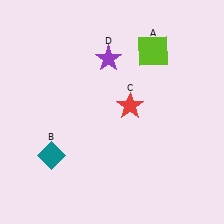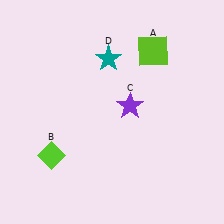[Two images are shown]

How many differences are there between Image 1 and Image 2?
There are 3 differences between the two images.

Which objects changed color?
B changed from teal to lime. C changed from red to purple. D changed from purple to teal.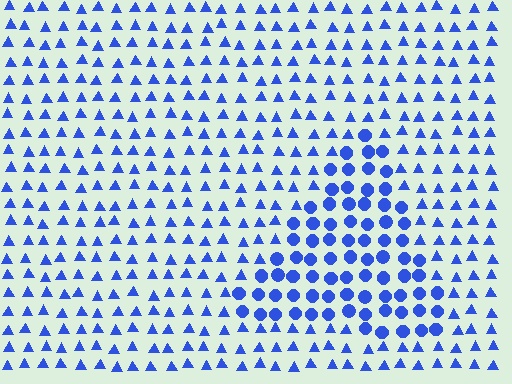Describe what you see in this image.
The image is filled with small blue elements arranged in a uniform grid. A triangle-shaped region contains circles, while the surrounding area contains triangles. The boundary is defined purely by the change in element shape.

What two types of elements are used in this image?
The image uses circles inside the triangle region and triangles outside it.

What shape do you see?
I see a triangle.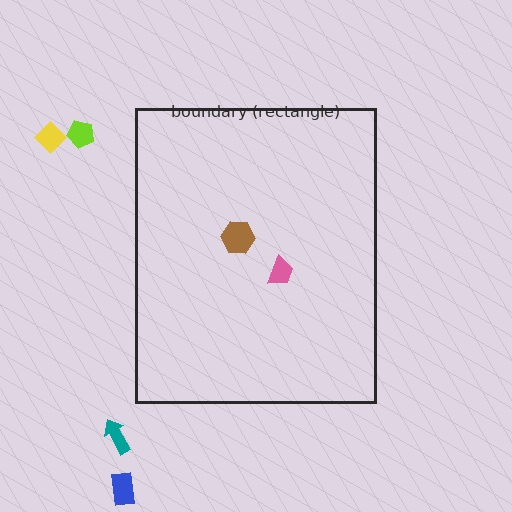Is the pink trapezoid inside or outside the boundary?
Inside.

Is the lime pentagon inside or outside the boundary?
Outside.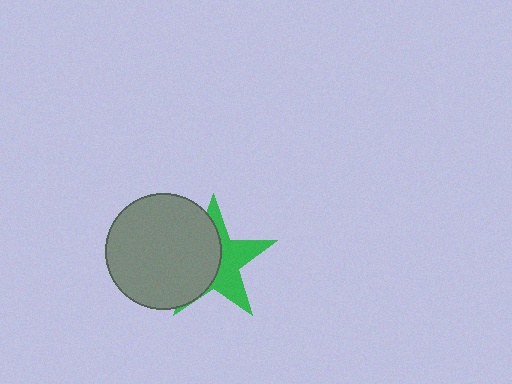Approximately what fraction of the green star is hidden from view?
Roughly 53% of the green star is hidden behind the gray circle.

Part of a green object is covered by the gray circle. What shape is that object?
It is a star.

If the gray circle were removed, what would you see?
You would see the complete green star.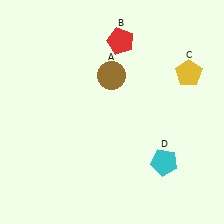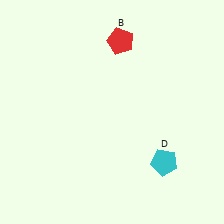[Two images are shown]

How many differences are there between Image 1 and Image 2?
There are 2 differences between the two images.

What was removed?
The brown circle (A), the yellow pentagon (C) were removed in Image 2.